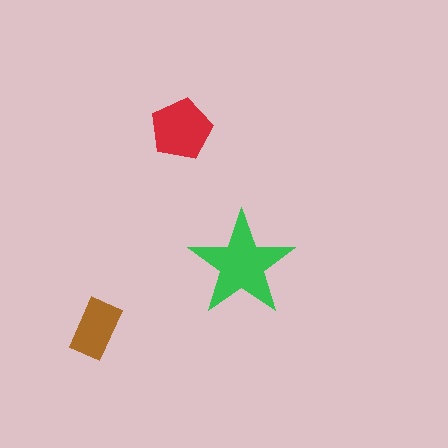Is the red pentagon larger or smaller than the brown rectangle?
Larger.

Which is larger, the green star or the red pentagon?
The green star.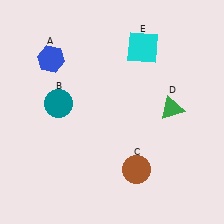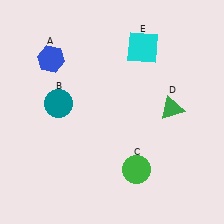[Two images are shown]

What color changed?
The circle (C) changed from brown in Image 1 to green in Image 2.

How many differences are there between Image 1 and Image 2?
There is 1 difference between the two images.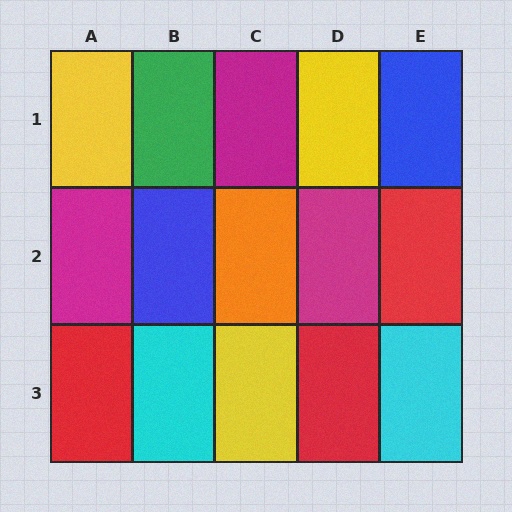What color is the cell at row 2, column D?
Magenta.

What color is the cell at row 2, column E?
Red.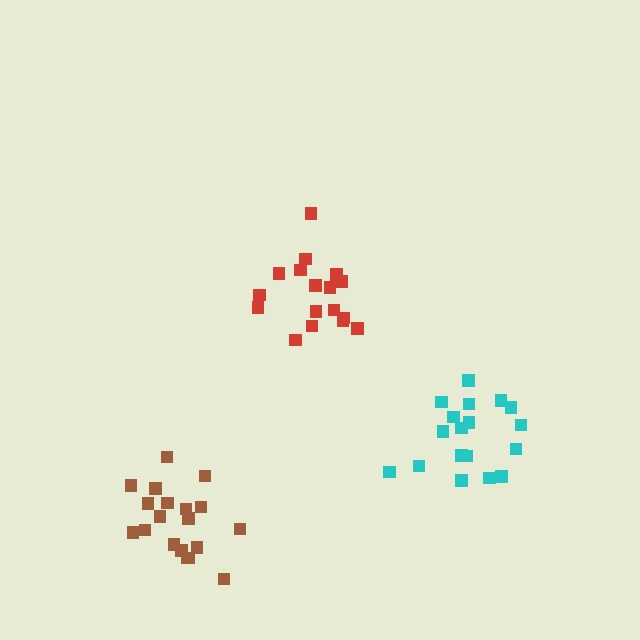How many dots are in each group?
Group 1: 17 dots, Group 2: 18 dots, Group 3: 19 dots (54 total).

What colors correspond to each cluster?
The clusters are colored: red, cyan, brown.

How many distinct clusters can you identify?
There are 3 distinct clusters.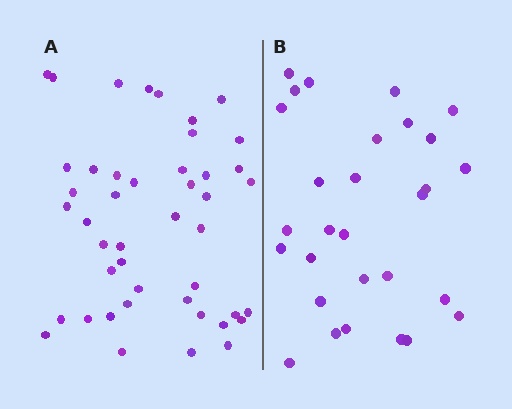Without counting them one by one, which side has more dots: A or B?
Region A (the left region) has more dots.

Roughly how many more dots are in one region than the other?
Region A has approximately 15 more dots than region B.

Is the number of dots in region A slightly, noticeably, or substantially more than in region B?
Region A has substantially more. The ratio is roughly 1.6 to 1.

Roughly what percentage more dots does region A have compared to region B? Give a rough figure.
About 55% more.